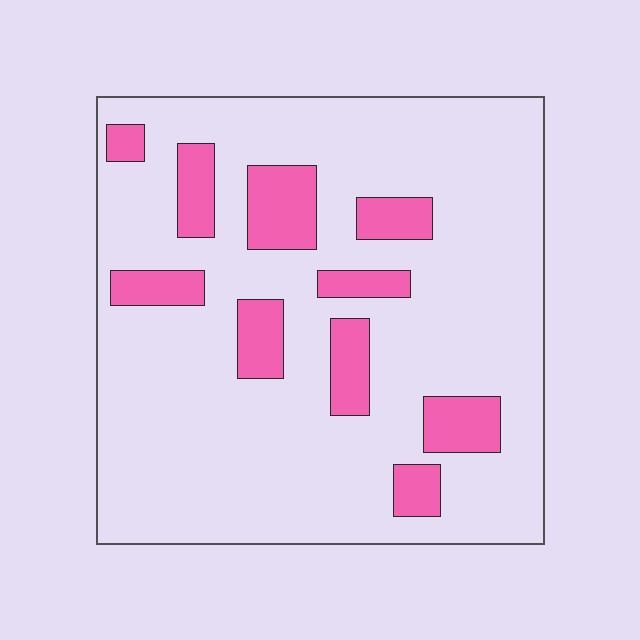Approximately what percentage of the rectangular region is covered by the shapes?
Approximately 15%.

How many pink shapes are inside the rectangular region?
10.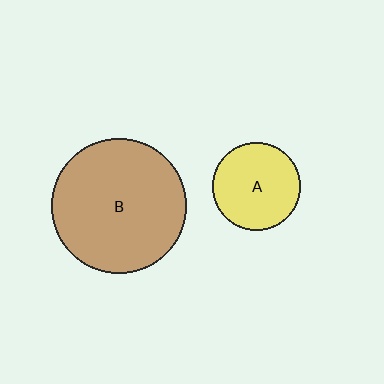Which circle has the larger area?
Circle B (brown).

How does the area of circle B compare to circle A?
Approximately 2.4 times.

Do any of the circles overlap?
No, none of the circles overlap.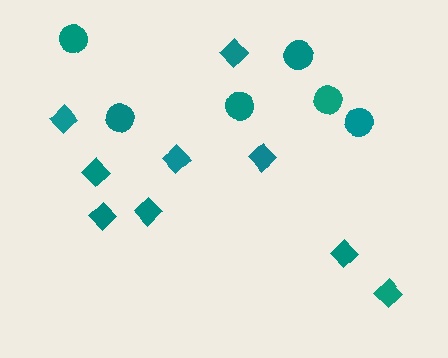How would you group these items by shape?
There are 2 groups: one group of diamonds (9) and one group of circles (6).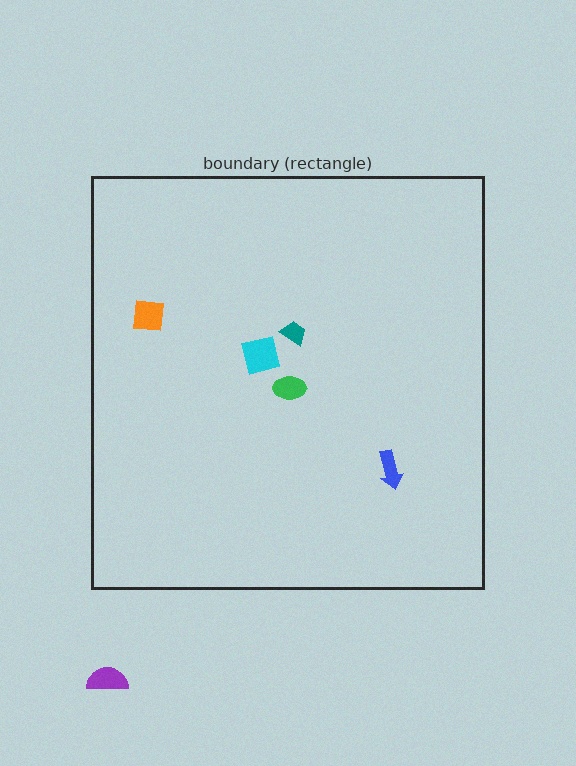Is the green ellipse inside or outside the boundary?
Inside.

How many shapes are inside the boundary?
5 inside, 1 outside.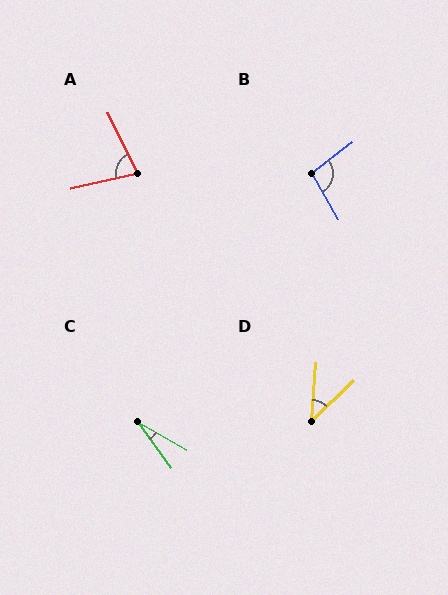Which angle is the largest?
B, at approximately 98 degrees.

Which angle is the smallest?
C, at approximately 25 degrees.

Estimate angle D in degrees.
Approximately 42 degrees.